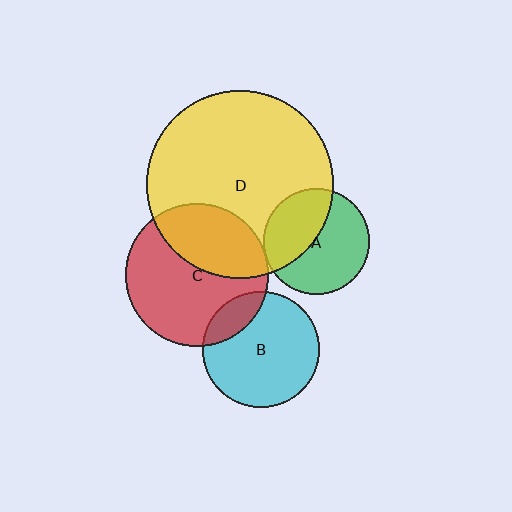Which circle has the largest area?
Circle D (yellow).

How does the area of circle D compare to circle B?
Approximately 2.6 times.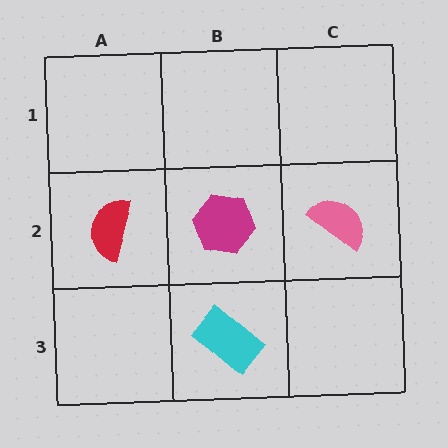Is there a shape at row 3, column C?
No, that cell is empty.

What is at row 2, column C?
A pink semicircle.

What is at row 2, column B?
A magenta hexagon.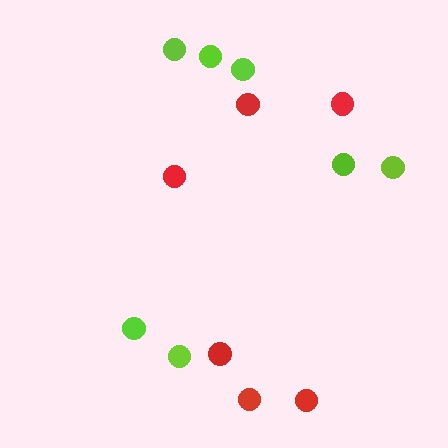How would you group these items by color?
There are 2 groups: one group of red circles (6) and one group of lime circles (7).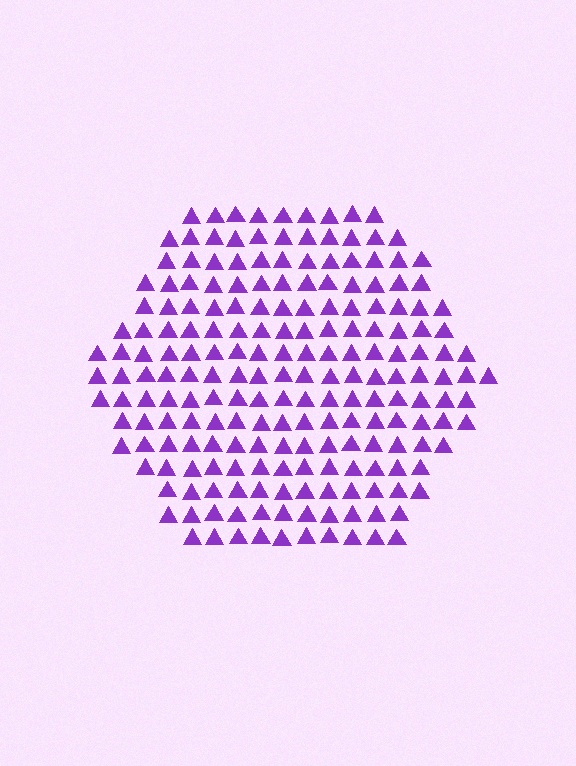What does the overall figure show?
The overall figure shows a hexagon.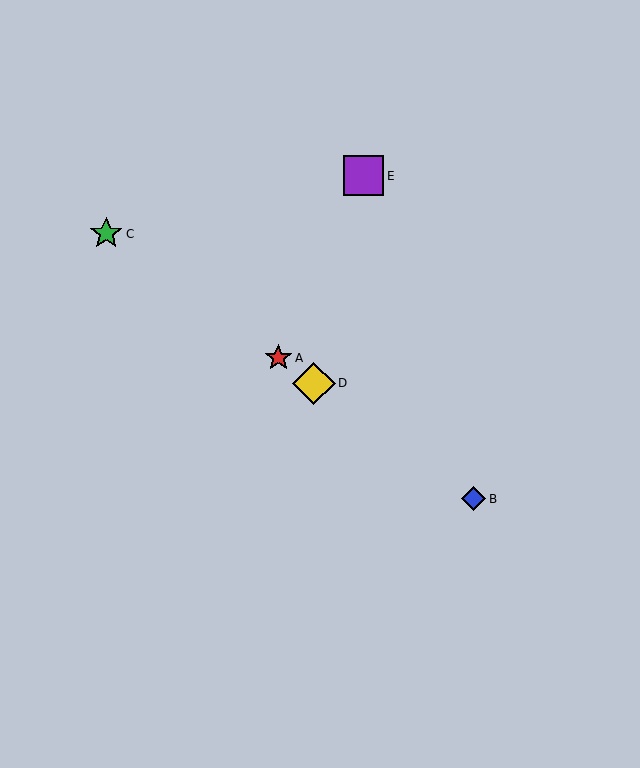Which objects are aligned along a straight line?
Objects A, B, C, D are aligned along a straight line.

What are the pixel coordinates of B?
Object B is at (474, 499).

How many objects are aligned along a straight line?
4 objects (A, B, C, D) are aligned along a straight line.